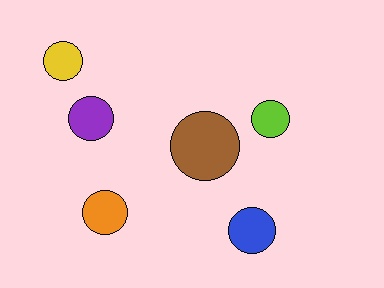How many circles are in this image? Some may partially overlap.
There are 6 circles.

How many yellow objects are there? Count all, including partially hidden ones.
There is 1 yellow object.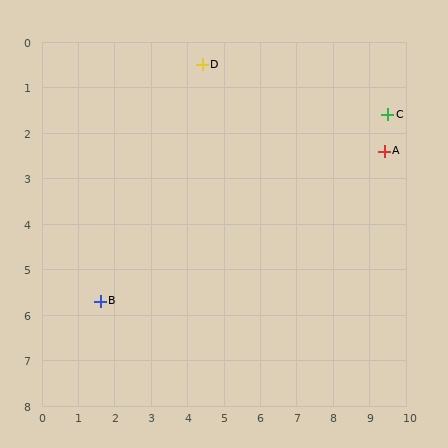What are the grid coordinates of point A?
Point A is at approximately (9.4, 2.4).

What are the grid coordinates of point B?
Point B is at approximately (1.6, 5.7).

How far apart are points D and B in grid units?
Points D and B are about 5.9 grid units apart.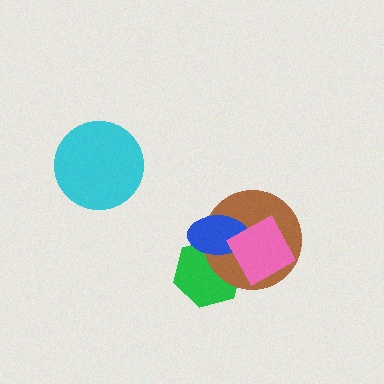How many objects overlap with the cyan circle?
0 objects overlap with the cyan circle.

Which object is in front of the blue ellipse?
The pink square is in front of the blue ellipse.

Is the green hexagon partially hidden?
Yes, it is partially covered by another shape.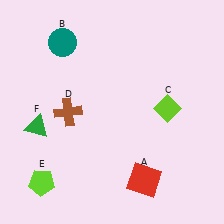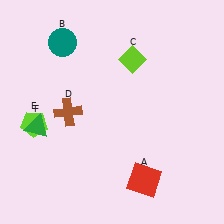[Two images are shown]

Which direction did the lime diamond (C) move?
The lime diamond (C) moved up.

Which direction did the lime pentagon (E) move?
The lime pentagon (E) moved up.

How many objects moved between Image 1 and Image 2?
2 objects moved between the two images.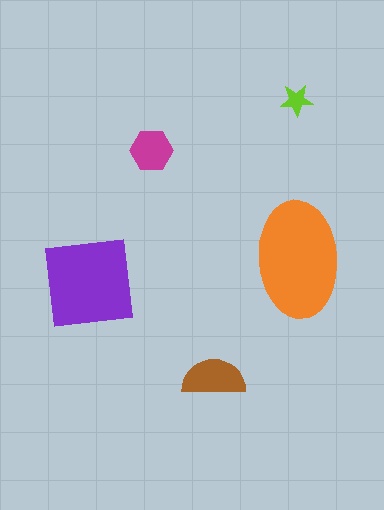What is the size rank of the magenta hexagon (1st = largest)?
4th.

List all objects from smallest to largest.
The lime star, the magenta hexagon, the brown semicircle, the purple square, the orange ellipse.